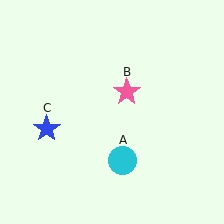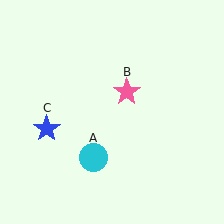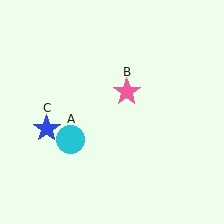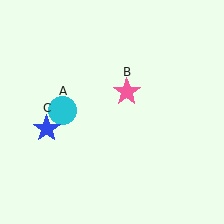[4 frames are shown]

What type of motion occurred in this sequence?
The cyan circle (object A) rotated clockwise around the center of the scene.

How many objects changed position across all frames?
1 object changed position: cyan circle (object A).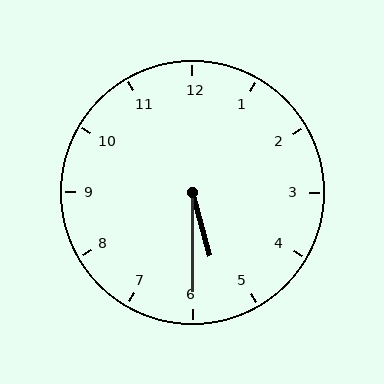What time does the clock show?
5:30.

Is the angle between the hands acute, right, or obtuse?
It is acute.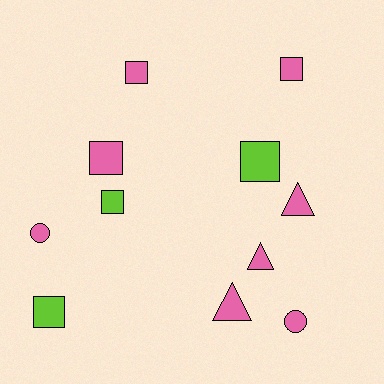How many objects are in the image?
There are 11 objects.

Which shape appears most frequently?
Square, with 6 objects.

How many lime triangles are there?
There are no lime triangles.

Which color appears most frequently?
Pink, with 8 objects.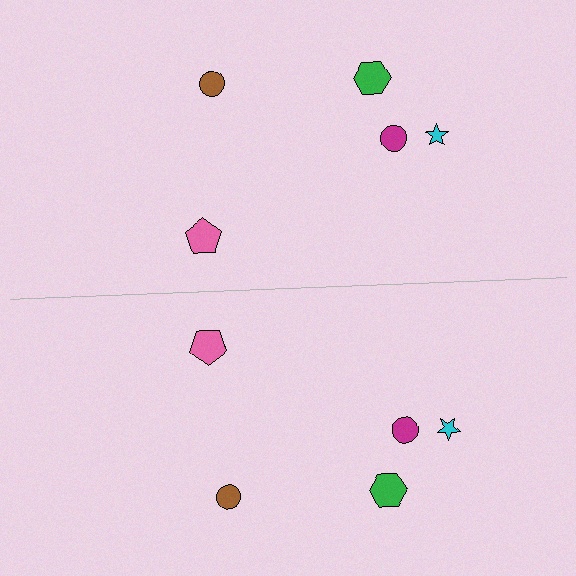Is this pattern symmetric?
Yes, this pattern has bilateral (reflection) symmetry.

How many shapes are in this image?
There are 10 shapes in this image.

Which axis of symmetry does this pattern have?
The pattern has a horizontal axis of symmetry running through the center of the image.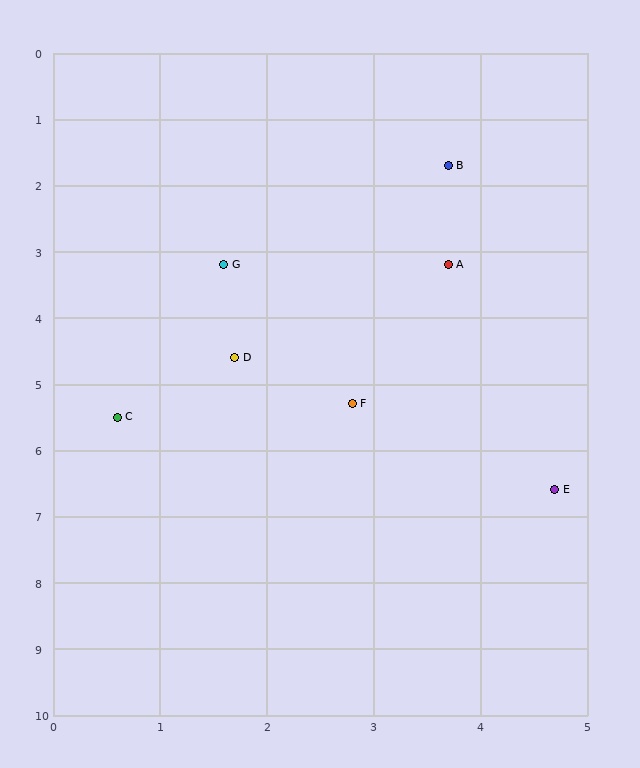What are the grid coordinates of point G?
Point G is at approximately (1.6, 3.2).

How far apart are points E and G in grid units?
Points E and G are about 4.6 grid units apart.